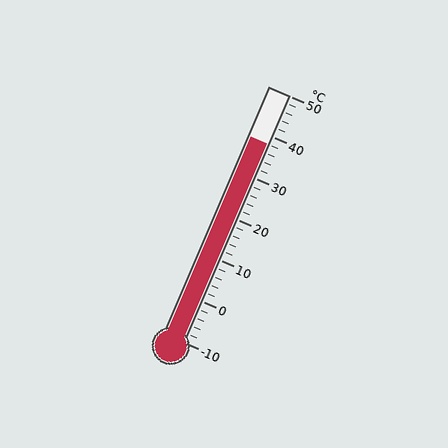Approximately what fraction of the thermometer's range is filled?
The thermometer is filled to approximately 80% of its range.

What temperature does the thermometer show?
The thermometer shows approximately 38°C.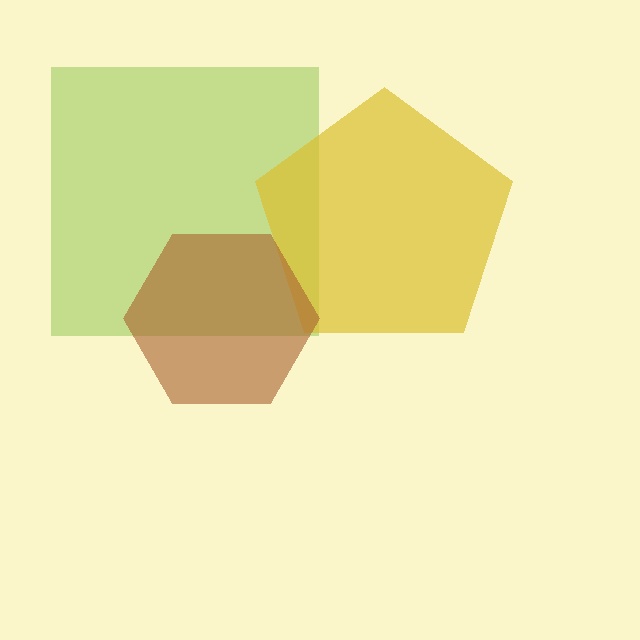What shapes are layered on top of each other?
The layered shapes are: a lime square, a yellow pentagon, a brown hexagon.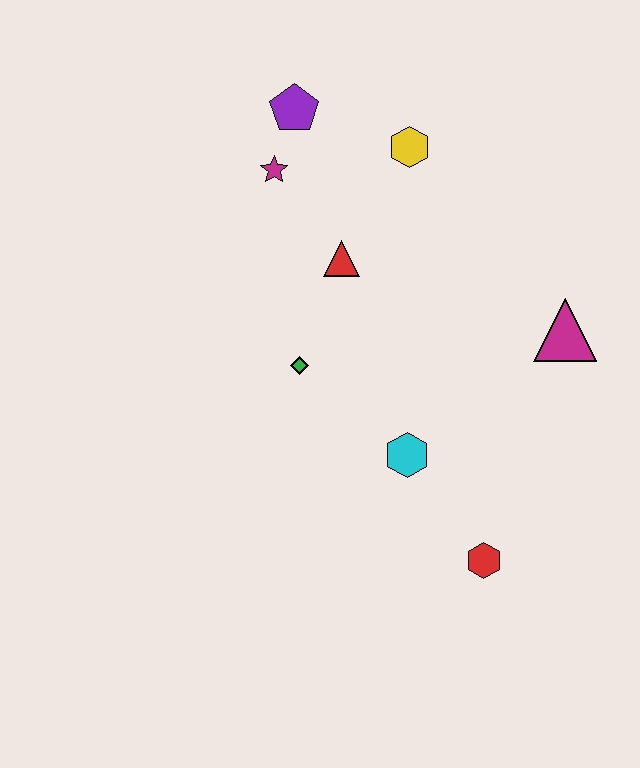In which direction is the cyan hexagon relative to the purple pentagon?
The cyan hexagon is below the purple pentagon.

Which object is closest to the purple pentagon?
The magenta star is closest to the purple pentagon.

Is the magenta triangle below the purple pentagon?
Yes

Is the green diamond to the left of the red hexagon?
Yes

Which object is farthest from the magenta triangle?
The purple pentagon is farthest from the magenta triangle.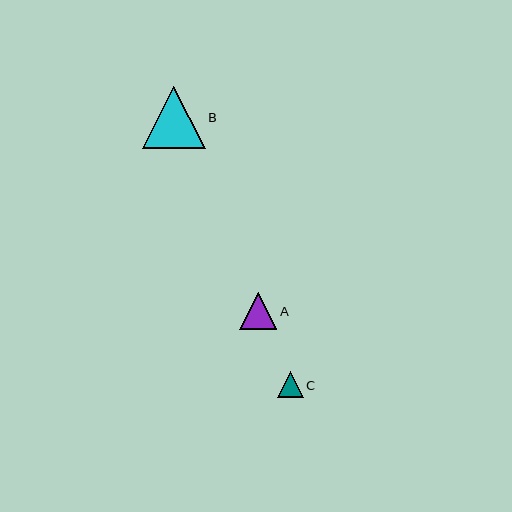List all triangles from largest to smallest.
From largest to smallest: B, A, C.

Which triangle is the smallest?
Triangle C is the smallest with a size of approximately 26 pixels.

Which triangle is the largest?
Triangle B is the largest with a size of approximately 62 pixels.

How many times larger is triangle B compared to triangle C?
Triangle B is approximately 2.4 times the size of triangle C.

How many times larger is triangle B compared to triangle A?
Triangle B is approximately 1.7 times the size of triangle A.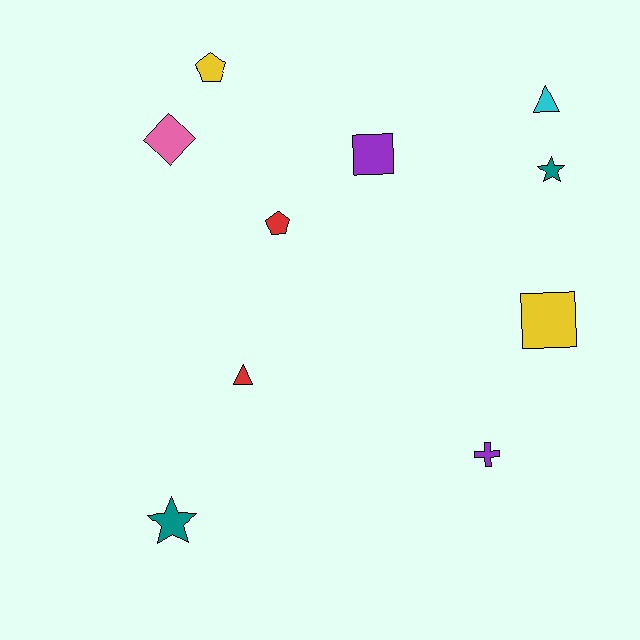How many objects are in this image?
There are 10 objects.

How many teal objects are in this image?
There are 2 teal objects.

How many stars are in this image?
There are 2 stars.